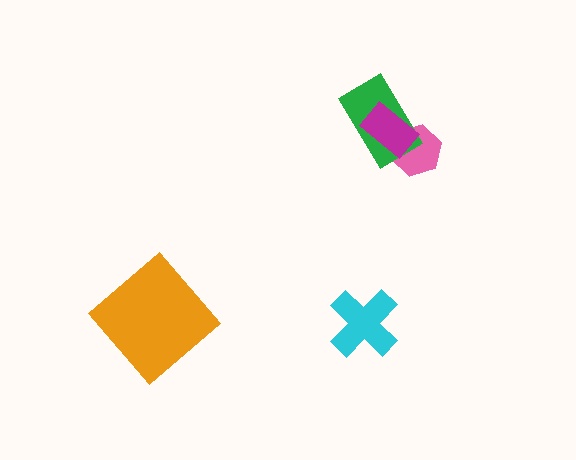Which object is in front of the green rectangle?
The magenta rectangle is in front of the green rectangle.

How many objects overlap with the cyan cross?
0 objects overlap with the cyan cross.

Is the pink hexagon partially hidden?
Yes, it is partially covered by another shape.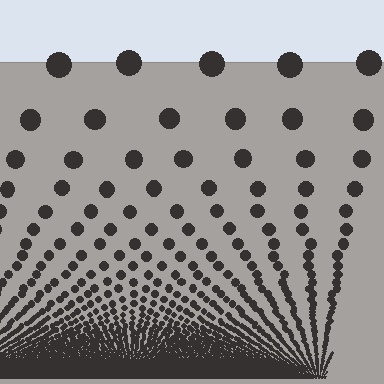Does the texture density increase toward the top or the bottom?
Density increases toward the bottom.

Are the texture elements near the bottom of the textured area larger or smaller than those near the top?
Smaller. The gradient is inverted — elements near the bottom are smaller and denser.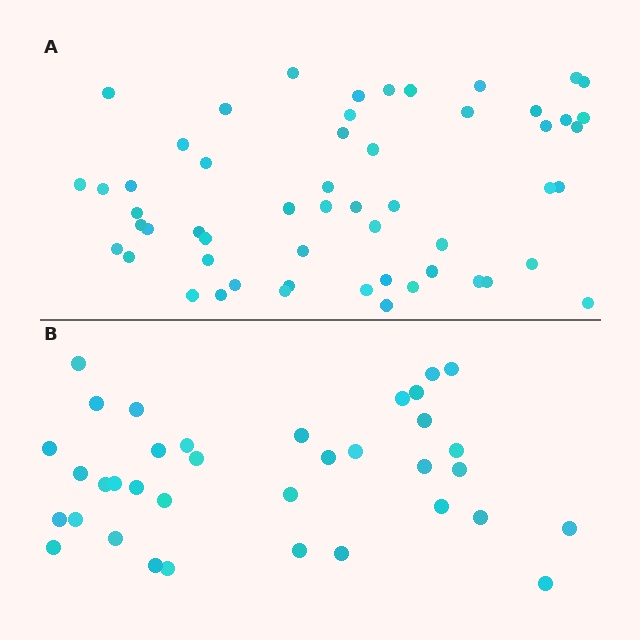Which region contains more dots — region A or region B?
Region A (the top region) has more dots.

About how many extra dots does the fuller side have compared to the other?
Region A has approximately 20 more dots than region B.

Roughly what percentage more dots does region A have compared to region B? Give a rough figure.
About 55% more.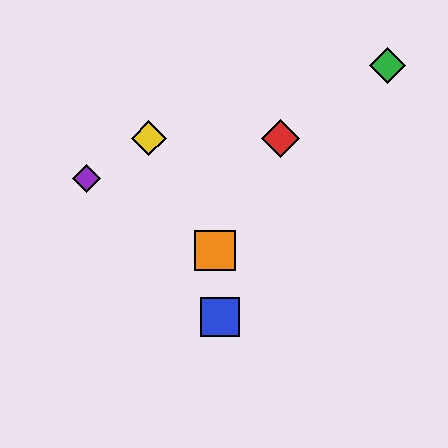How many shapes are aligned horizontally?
2 shapes (the red diamond, the yellow diamond) are aligned horizontally.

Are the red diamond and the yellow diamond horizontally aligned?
Yes, both are at y≈138.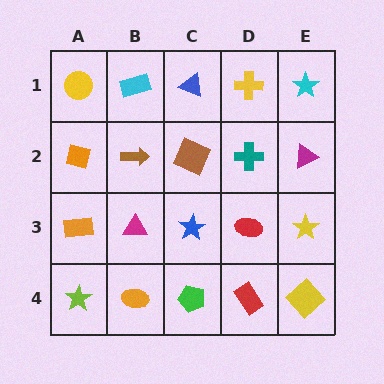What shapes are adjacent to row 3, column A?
An orange square (row 2, column A), a lime star (row 4, column A), a magenta triangle (row 3, column B).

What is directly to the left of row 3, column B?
An orange rectangle.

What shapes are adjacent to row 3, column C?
A brown square (row 2, column C), a green pentagon (row 4, column C), a magenta triangle (row 3, column B), a red ellipse (row 3, column D).